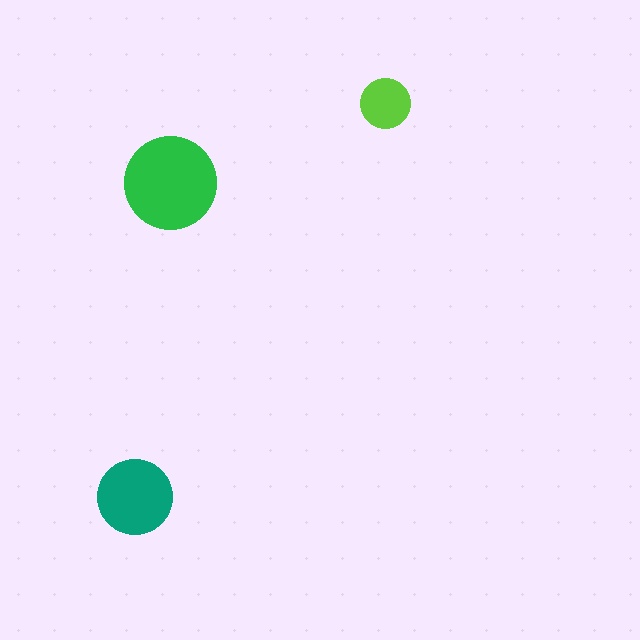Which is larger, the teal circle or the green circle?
The green one.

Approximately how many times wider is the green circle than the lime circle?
About 2 times wider.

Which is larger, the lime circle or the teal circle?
The teal one.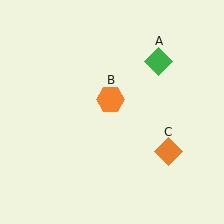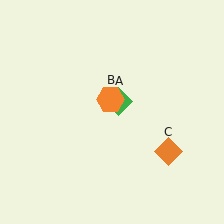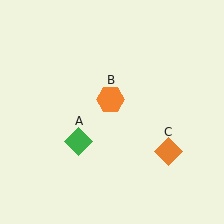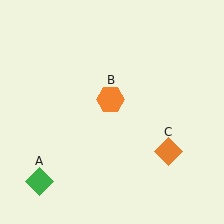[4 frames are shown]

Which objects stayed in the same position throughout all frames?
Orange hexagon (object B) and orange diamond (object C) remained stationary.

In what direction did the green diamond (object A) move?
The green diamond (object A) moved down and to the left.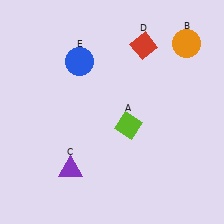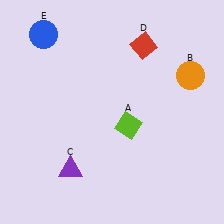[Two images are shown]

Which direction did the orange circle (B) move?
The orange circle (B) moved down.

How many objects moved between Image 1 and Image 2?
2 objects moved between the two images.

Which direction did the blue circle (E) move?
The blue circle (E) moved left.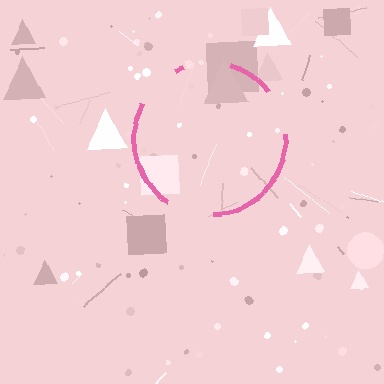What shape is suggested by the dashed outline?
The dashed outline suggests a circle.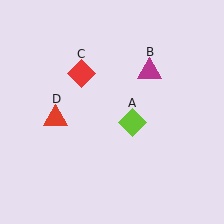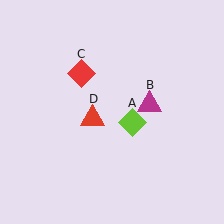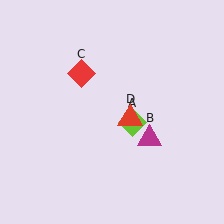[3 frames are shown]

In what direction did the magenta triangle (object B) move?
The magenta triangle (object B) moved down.